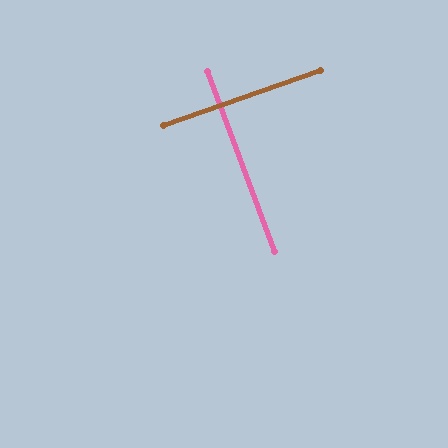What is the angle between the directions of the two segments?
Approximately 89 degrees.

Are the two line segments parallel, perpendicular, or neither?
Perpendicular — they meet at approximately 89°.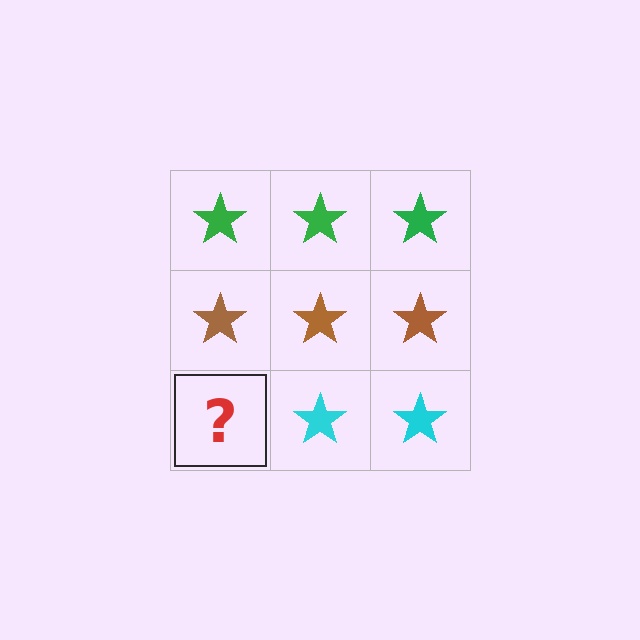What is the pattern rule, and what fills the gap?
The rule is that each row has a consistent color. The gap should be filled with a cyan star.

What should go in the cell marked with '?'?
The missing cell should contain a cyan star.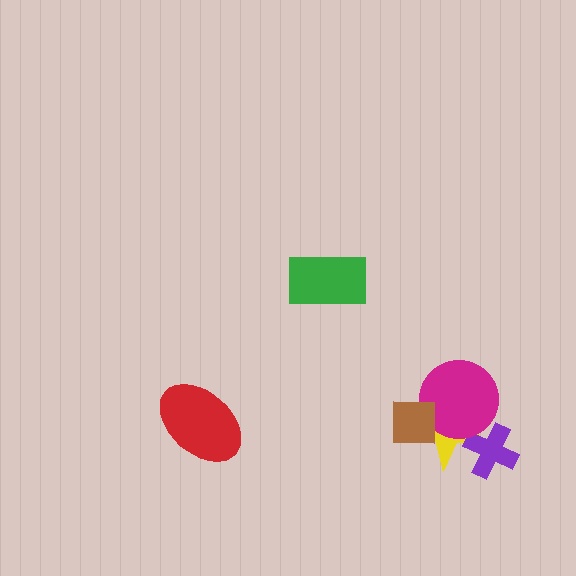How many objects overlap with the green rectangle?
0 objects overlap with the green rectangle.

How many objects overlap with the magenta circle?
2 objects overlap with the magenta circle.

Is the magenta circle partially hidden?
Yes, it is partially covered by another shape.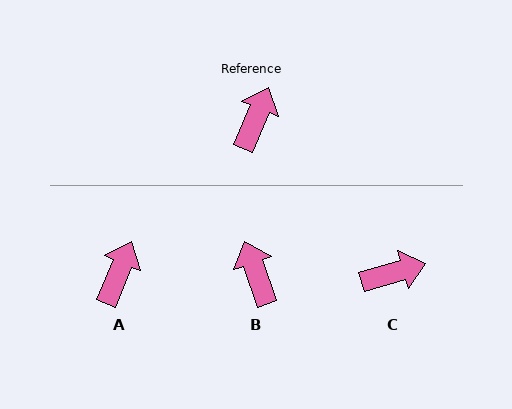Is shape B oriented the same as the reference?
No, it is off by about 42 degrees.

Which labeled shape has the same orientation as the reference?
A.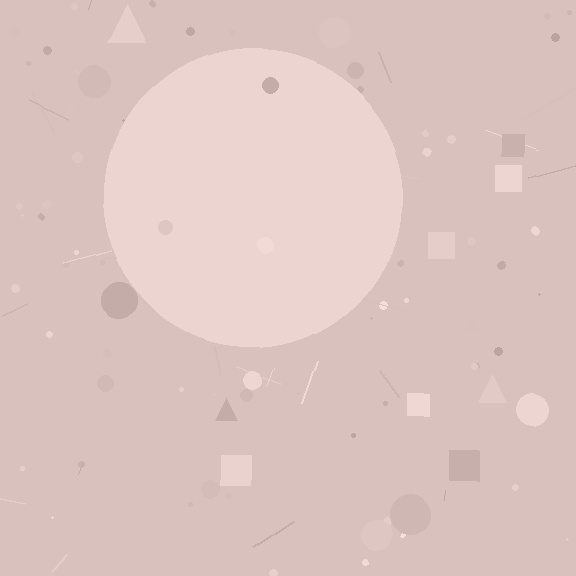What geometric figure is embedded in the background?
A circle is embedded in the background.